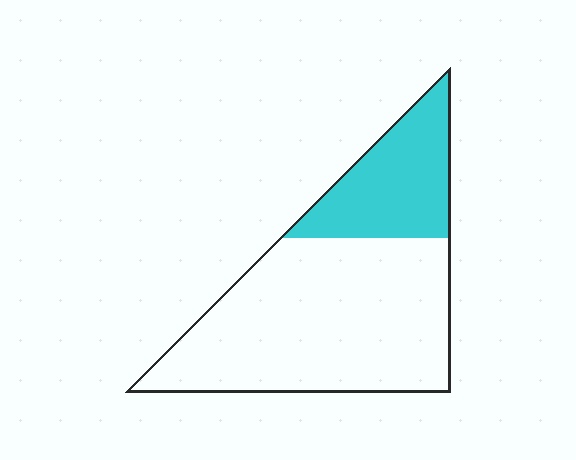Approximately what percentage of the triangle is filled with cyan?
Approximately 30%.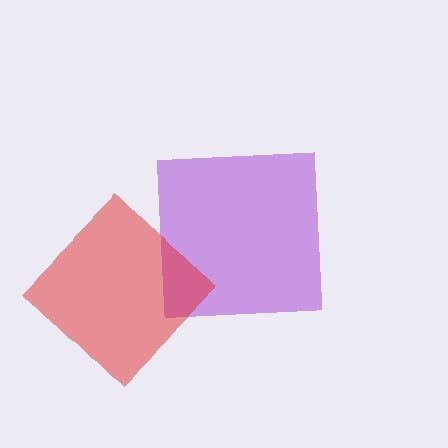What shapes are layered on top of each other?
The layered shapes are: a purple square, a red diamond.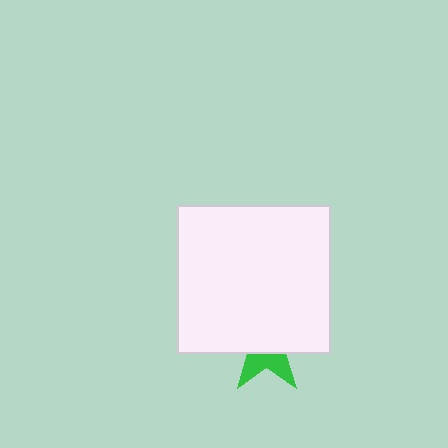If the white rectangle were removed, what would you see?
You would see the complete green star.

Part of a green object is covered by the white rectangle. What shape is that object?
It is a star.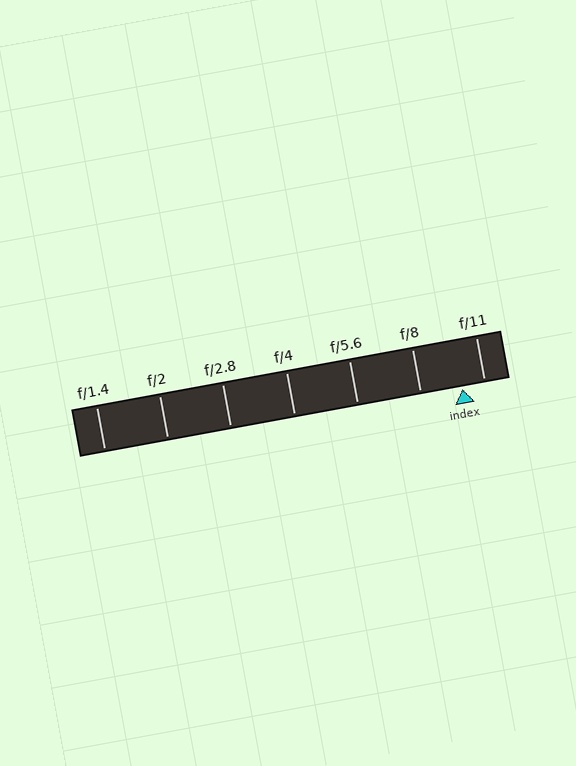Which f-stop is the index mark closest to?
The index mark is closest to f/11.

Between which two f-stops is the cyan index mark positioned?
The index mark is between f/8 and f/11.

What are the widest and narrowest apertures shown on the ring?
The widest aperture shown is f/1.4 and the narrowest is f/11.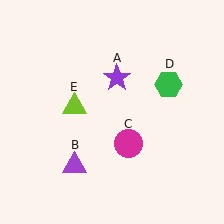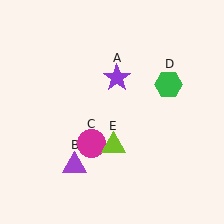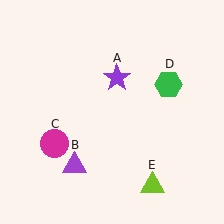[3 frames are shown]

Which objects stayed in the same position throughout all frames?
Purple star (object A) and purple triangle (object B) and green hexagon (object D) remained stationary.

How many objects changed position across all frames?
2 objects changed position: magenta circle (object C), lime triangle (object E).